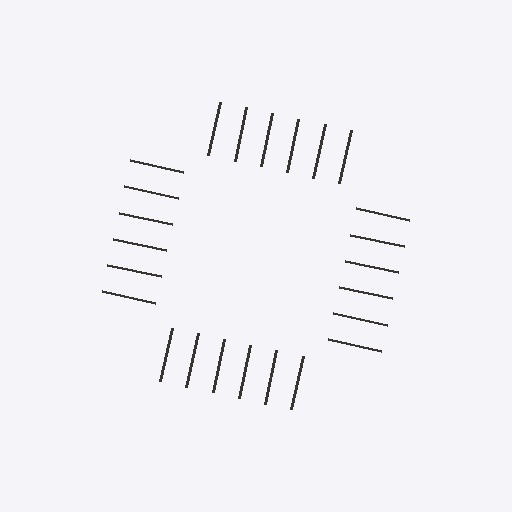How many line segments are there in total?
24 — 6 along each of the 4 edges.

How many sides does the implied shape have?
4 sides — the line-ends trace a square.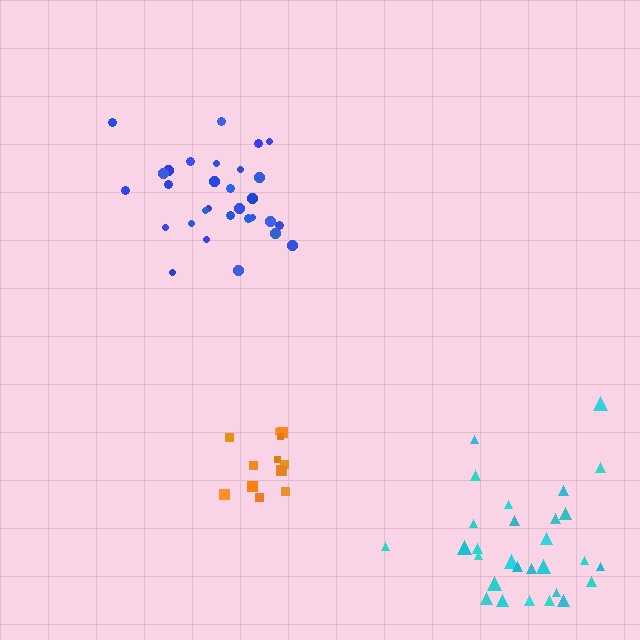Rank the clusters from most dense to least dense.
orange, blue, cyan.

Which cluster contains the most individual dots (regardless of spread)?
Blue (30).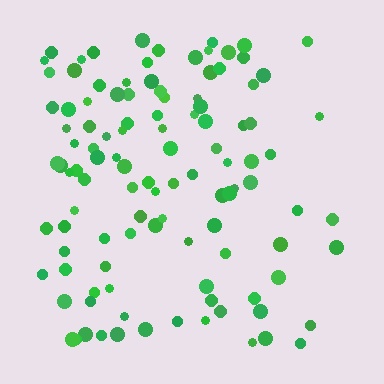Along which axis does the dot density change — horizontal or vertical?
Horizontal.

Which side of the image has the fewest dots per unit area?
The right.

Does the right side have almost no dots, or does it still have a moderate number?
Still a moderate number, just noticeably fewer than the left.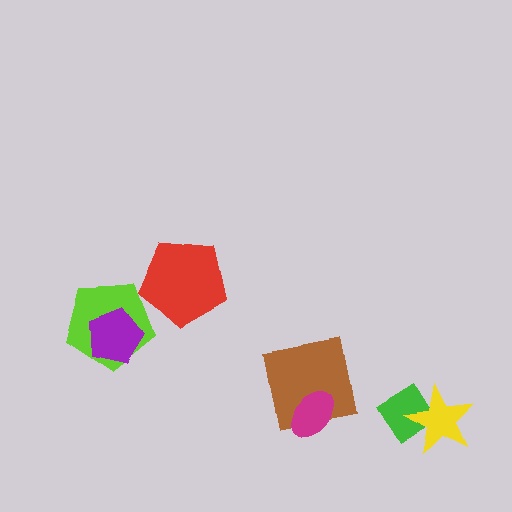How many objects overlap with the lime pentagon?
1 object overlaps with the lime pentagon.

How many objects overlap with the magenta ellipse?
1 object overlaps with the magenta ellipse.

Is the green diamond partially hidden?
Yes, it is partially covered by another shape.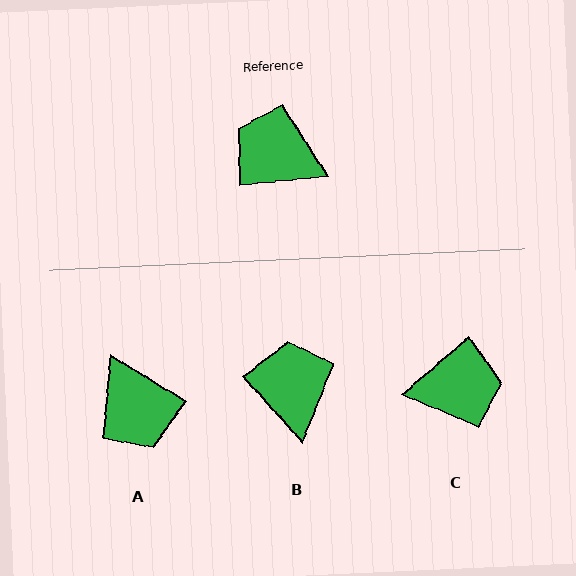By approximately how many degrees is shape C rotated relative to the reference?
Approximately 145 degrees clockwise.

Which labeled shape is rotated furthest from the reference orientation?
C, about 145 degrees away.